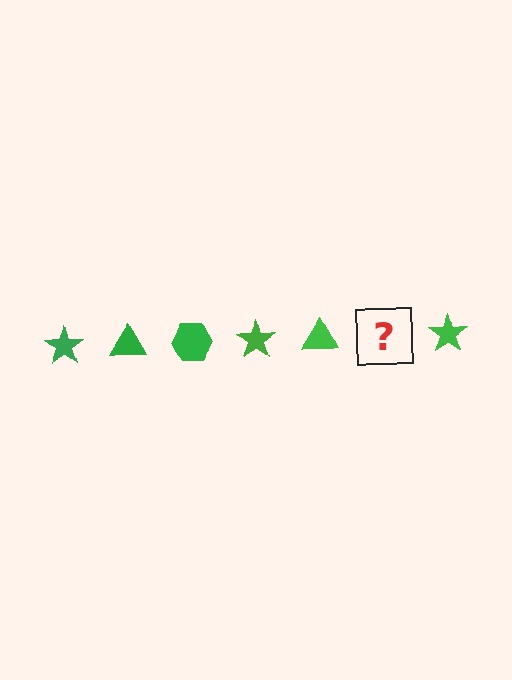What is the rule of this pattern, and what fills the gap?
The rule is that the pattern cycles through star, triangle, hexagon shapes in green. The gap should be filled with a green hexagon.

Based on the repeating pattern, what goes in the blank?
The blank should be a green hexagon.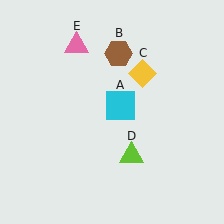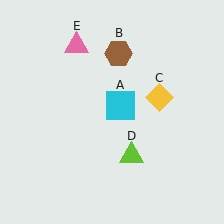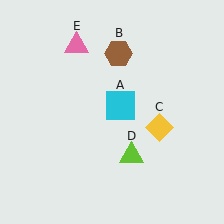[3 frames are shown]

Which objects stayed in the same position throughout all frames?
Cyan square (object A) and brown hexagon (object B) and lime triangle (object D) and pink triangle (object E) remained stationary.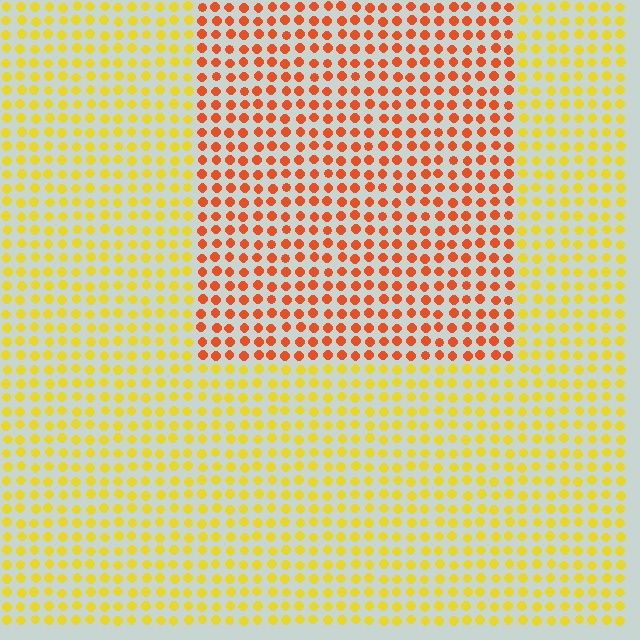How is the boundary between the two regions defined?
The boundary is defined purely by a slight shift in hue (about 42 degrees). Spacing, size, and orientation are identical on both sides.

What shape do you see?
I see a rectangle.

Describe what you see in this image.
The image is filled with small yellow elements in a uniform arrangement. A rectangle-shaped region is visible where the elements are tinted to a slightly different hue, forming a subtle color boundary.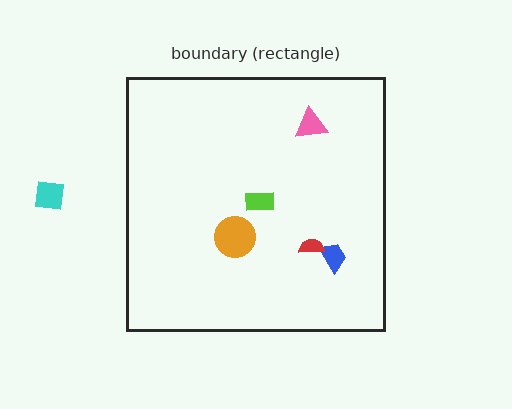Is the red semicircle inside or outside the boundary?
Inside.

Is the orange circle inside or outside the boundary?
Inside.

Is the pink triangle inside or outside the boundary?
Inside.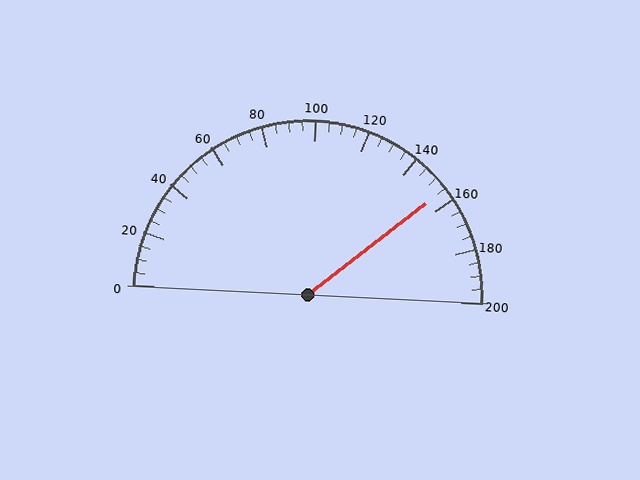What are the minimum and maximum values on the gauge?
The gauge ranges from 0 to 200.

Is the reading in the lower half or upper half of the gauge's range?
The reading is in the upper half of the range (0 to 200).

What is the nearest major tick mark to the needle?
The nearest major tick mark is 160.